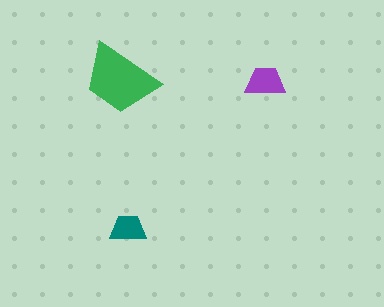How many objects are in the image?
There are 3 objects in the image.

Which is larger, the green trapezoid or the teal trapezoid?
The green one.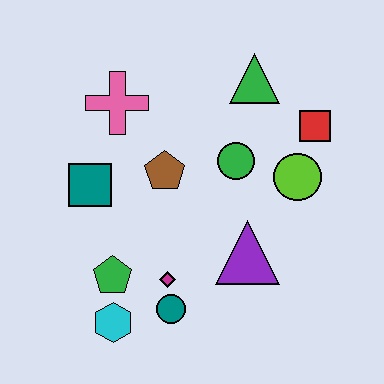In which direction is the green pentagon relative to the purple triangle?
The green pentagon is to the left of the purple triangle.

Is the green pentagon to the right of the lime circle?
No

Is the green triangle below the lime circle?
No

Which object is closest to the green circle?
The lime circle is closest to the green circle.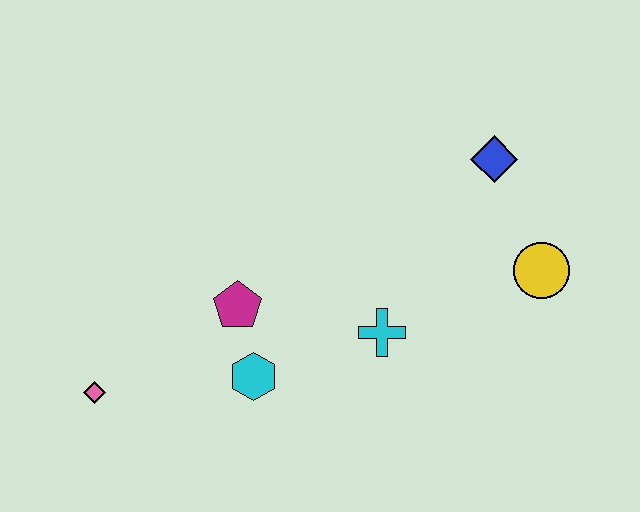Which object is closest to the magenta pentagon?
The cyan hexagon is closest to the magenta pentagon.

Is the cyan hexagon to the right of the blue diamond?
No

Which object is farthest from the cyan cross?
The pink diamond is farthest from the cyan cross.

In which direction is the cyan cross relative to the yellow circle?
The cyan cross is to the left of the yellow circle.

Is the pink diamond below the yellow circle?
Yes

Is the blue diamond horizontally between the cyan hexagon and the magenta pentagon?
No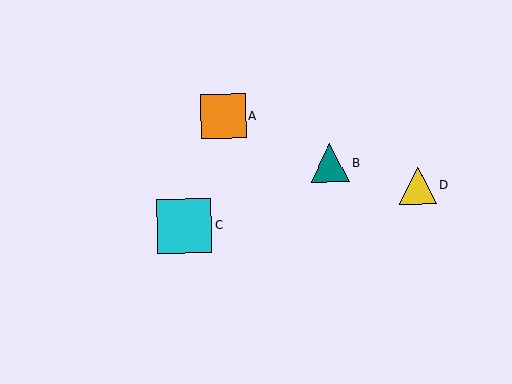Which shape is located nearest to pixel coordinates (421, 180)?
The yellow triangle (labeled D) at (418, 185) is nearest to that location.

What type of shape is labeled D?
Shape D is a yellow triangle.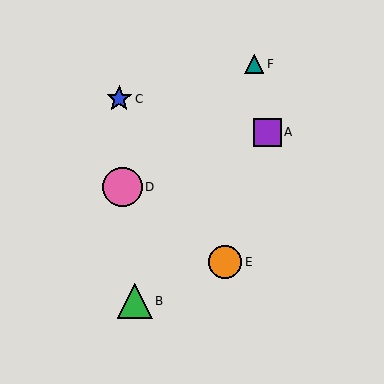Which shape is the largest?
The pink circle (labeled D) is the largest.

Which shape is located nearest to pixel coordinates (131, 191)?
The pink circle (labeled D) at (122, 187) is nearest to that location.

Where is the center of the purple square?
The center of the purple square is at (267, 132).